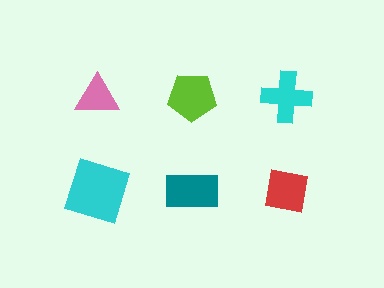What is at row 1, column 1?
A pink triangle.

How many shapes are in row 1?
3 shapes.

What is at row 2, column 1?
A cyan square.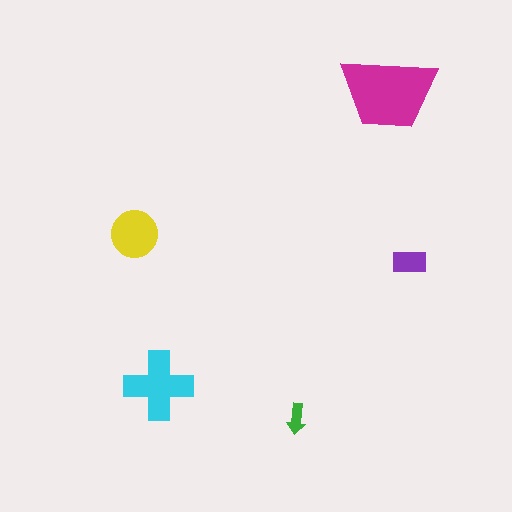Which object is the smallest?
The green arrow.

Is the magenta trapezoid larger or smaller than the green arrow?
Larger.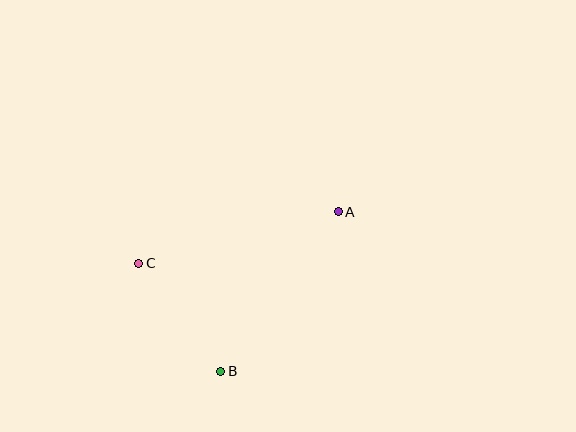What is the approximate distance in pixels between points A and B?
The distance between A and B is approximately 198 pixels.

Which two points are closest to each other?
Points B and C are closest to each other.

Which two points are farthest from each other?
Points A and C are farthest from each other.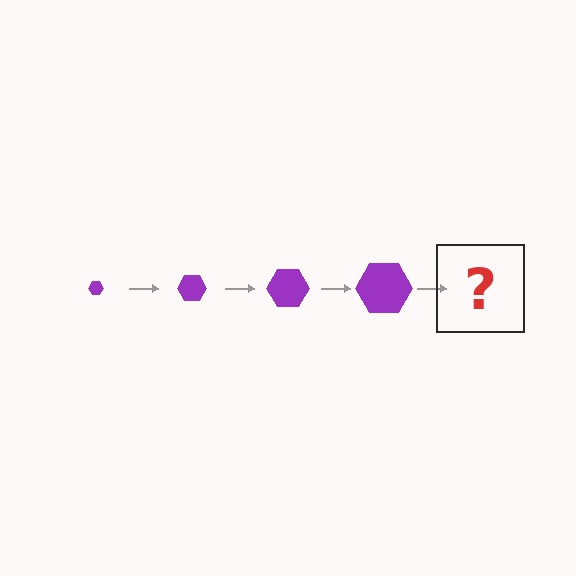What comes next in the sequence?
The next element should be a purple hexagon, larger than the previous one.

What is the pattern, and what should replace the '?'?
The pattern is that the hexagon gets progressively larger each step. The '?' should be a purple hexagon, larger than the previous one.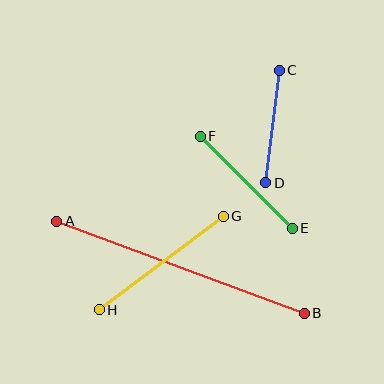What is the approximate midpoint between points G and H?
The midpoint is at approximately (161, 263) pixels.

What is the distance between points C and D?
The distance is approximately 113 pixels.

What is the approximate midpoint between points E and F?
The midpoint is at approximately (246, 182) pixels.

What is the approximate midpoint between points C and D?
The midpoint is at approximately (273, 126) pixels.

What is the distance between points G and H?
The distance is approximately 156 pixels.